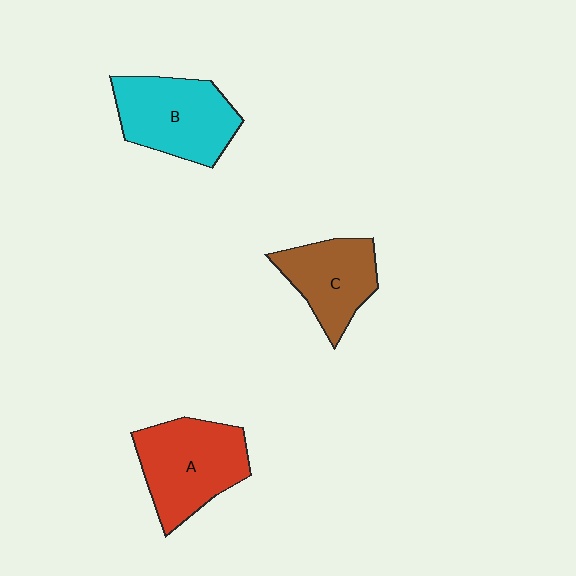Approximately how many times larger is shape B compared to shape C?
Approximately 1.3 times.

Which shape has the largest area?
Shape A (red).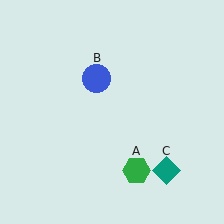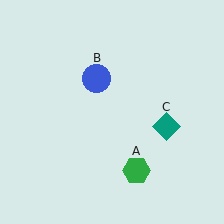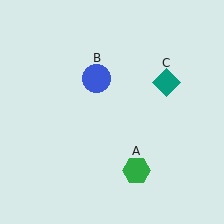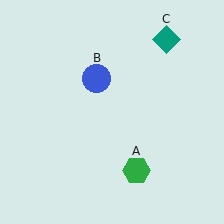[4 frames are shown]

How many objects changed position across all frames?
1 object changed position: teal diamond (object C).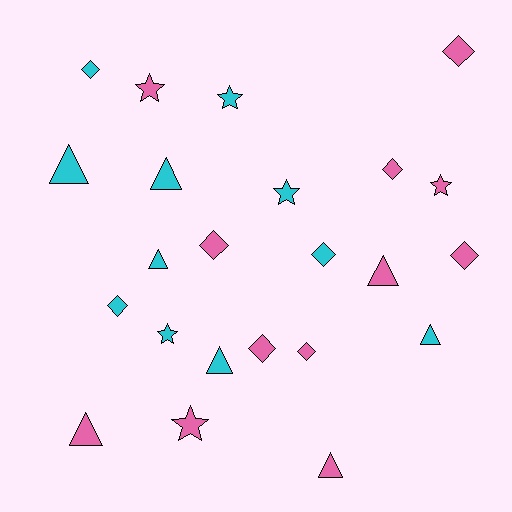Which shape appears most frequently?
Diamond, with 9 objects.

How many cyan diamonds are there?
There are 3 cyan diamonds.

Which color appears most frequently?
Pink, with 12 objects.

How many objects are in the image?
There are 23 objects.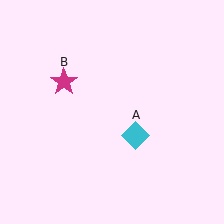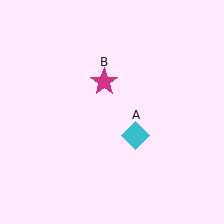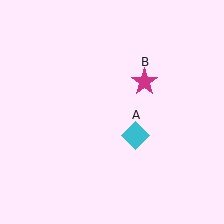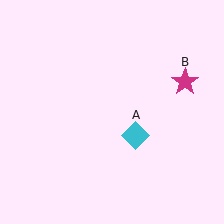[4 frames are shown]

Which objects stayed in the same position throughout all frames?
Cyan diamond (object A) remained stationary.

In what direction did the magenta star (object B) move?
The magenta star (object B) moved right.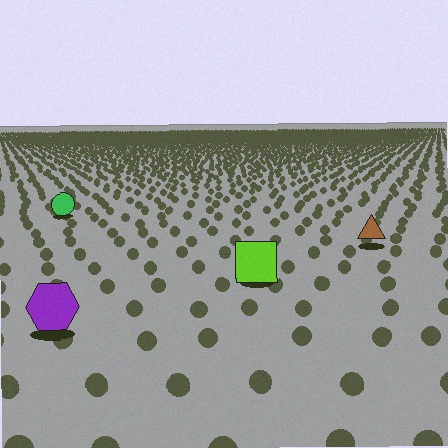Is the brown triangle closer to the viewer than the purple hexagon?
No. The purple hexagon is closer — you can tell from the texture gradient: the ground texture is coarser near it.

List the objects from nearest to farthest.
From nearest to farthest: the purple hexagon, the lime square, the brown triangle, the green circle.